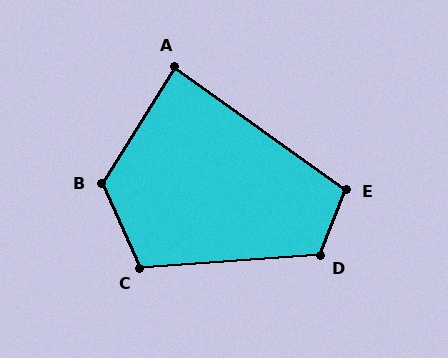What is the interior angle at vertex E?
Approximately 104 degrees (obtuse).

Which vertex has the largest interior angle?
B, at approximately 124 degrees.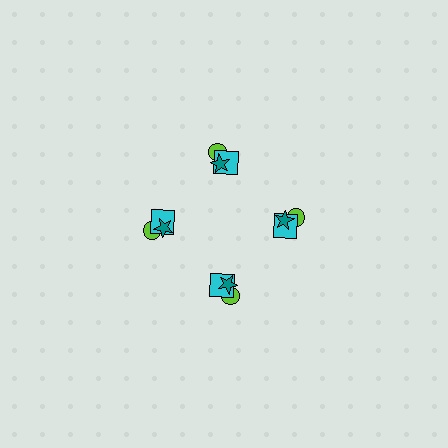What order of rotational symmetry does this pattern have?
This pattern has 4-fold rotational symmetry.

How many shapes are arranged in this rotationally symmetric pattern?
There are 12 shapes, arranged in 4 groups of 3.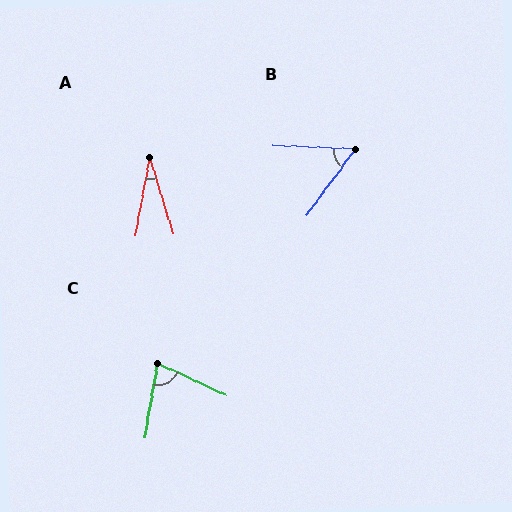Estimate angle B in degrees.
Approximately 56 degrees.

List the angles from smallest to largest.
A (28°), B (56°), C (75°).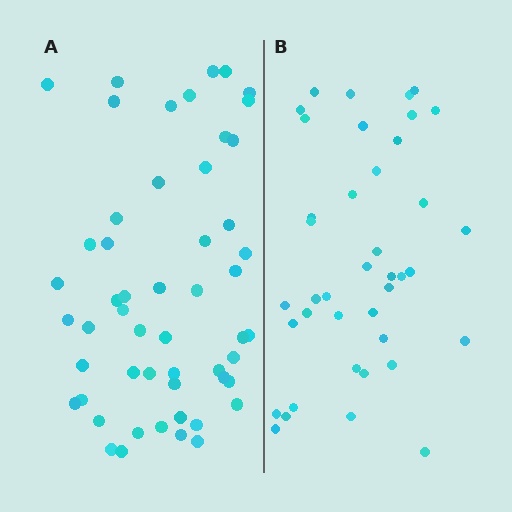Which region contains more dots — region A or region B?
Region A (the left region) has more dots.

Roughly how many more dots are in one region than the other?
Region A has approximately 15 more dots than region B.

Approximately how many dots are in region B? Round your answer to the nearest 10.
About 40 dots.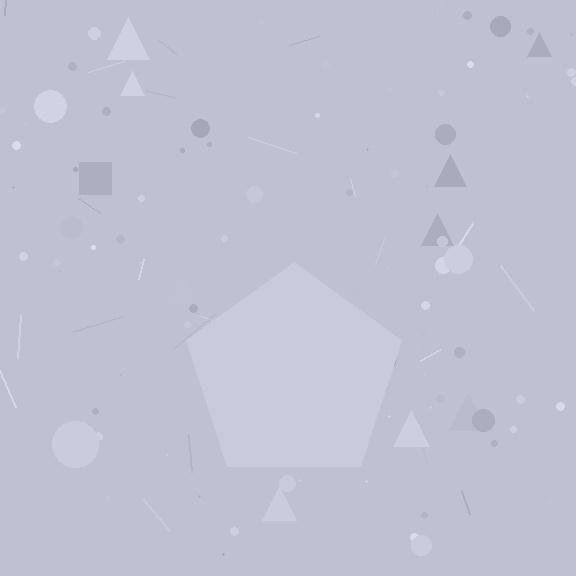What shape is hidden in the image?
A pentagon is hidden in the image.